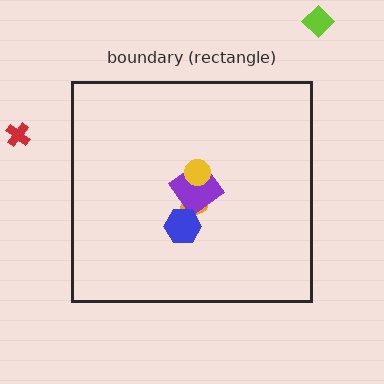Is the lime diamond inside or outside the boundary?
Outside.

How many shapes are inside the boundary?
4 inside, 2 outside.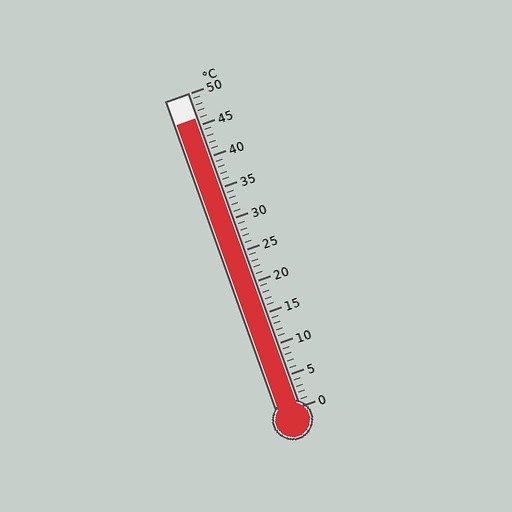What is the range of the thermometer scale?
The thermometer scale ranges from 0°C to 50°C.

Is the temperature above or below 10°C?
The temperature is above 10°C.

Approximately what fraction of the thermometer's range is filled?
The thermometer is filled to approximately 90% of its range.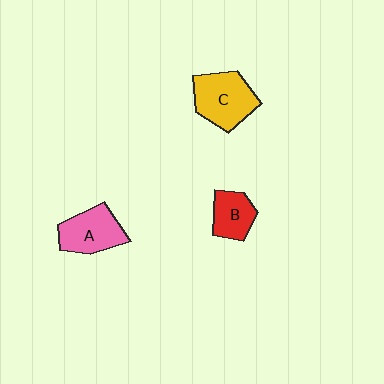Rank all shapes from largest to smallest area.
From largest to smallest: C (yellow), A (pink), B (red).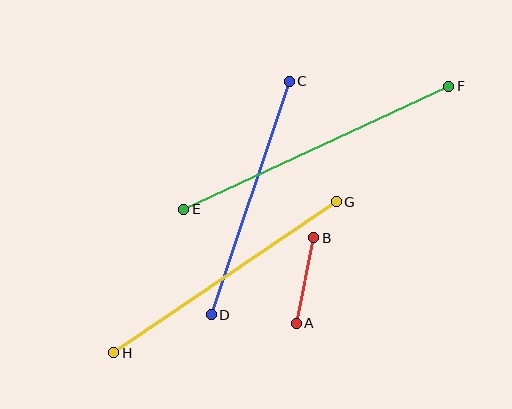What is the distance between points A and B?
The distance is approximately 87 pixels.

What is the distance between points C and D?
The distance is approximately 246 pixels.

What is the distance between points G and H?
The distance is approximately 269 pixels.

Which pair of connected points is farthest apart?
Points E and F are farthest apart.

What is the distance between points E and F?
The distance is approximately 292 pixels.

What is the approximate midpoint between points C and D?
The midpoint is at approximately (250, 198) pixels.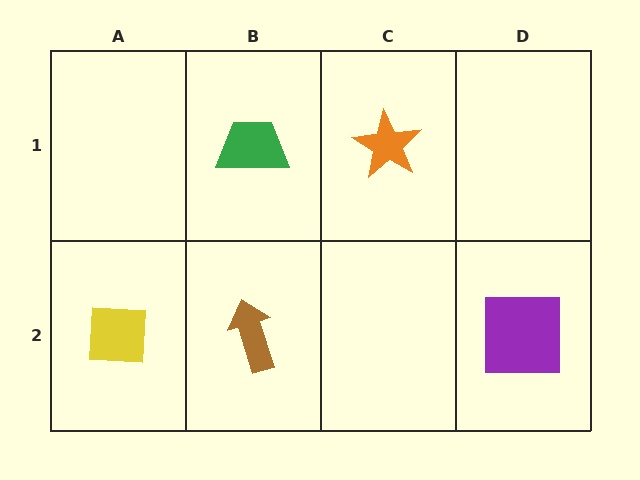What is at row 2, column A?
A yellow square.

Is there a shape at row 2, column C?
No, that cell is empty.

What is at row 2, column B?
A brown arrow.